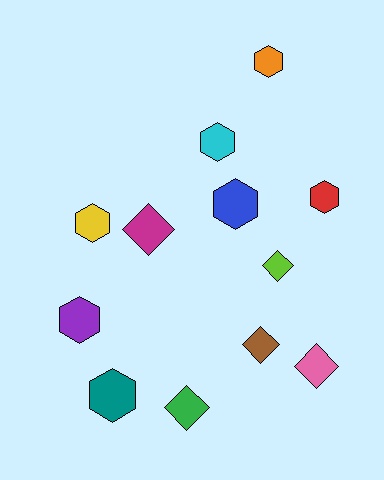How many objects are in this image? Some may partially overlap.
There are 12 objects.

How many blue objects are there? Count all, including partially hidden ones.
There is 1 blue object.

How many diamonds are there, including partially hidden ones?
There are 5 diamonds.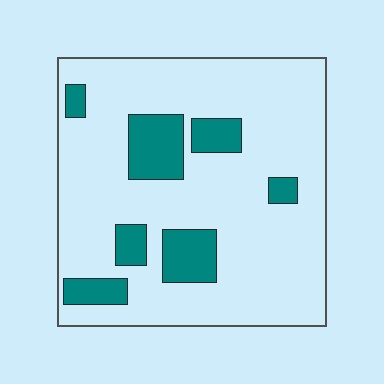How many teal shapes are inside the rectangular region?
7.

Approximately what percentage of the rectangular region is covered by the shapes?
Approximately 20%.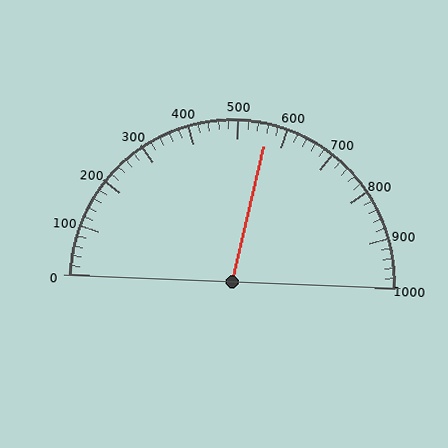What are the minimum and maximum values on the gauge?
The gauge ranges from 0 to 1000.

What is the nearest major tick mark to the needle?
The nearest major tick mark is 600.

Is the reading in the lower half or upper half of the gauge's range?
The reading is in the upper half of the range (0 to 1000).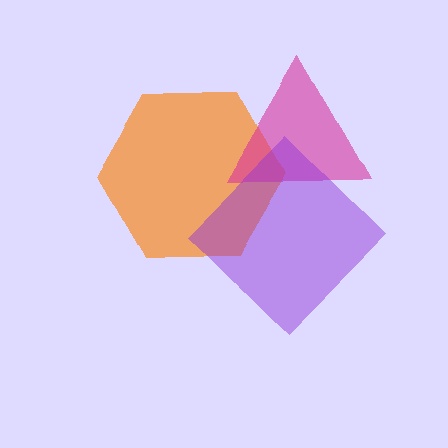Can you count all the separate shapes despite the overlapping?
Yes, there are 3 separate shapes.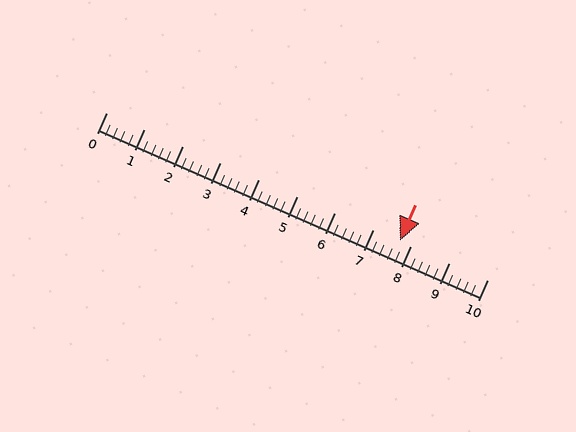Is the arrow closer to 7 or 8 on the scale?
The arrow is closer to 8.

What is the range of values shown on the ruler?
The ruler shows values from 0 to 10.